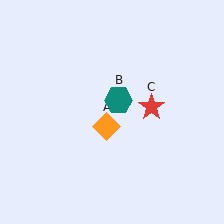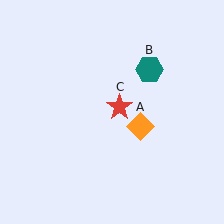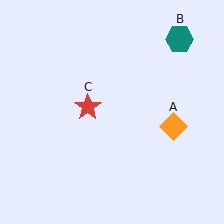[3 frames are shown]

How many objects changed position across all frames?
3 objects changed position: orange diamond (object A), teal hexagon (object B), red star (object C).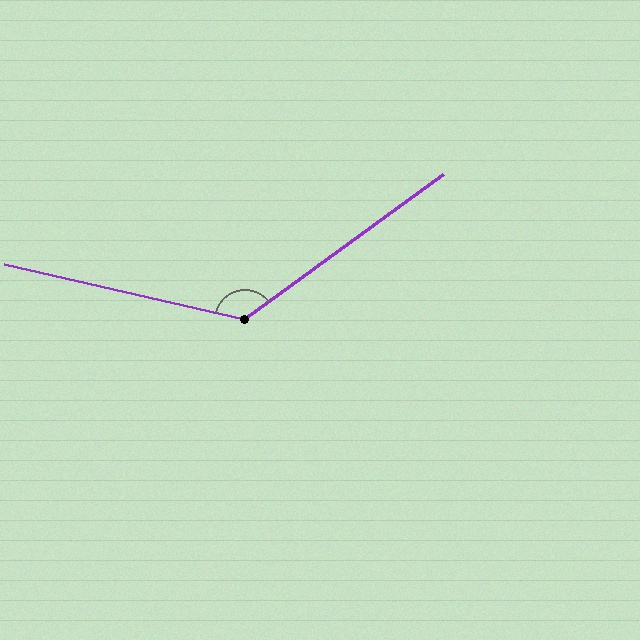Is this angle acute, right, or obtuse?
It is obtuse.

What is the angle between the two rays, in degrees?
Approximately 131 degrees.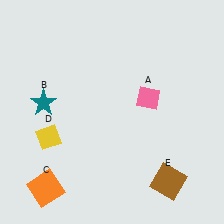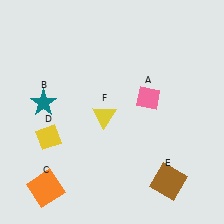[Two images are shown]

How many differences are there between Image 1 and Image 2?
There is 1 difference between the two images.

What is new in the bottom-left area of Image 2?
A yellow triangle (F) was added in the bottom-left area of Image 2.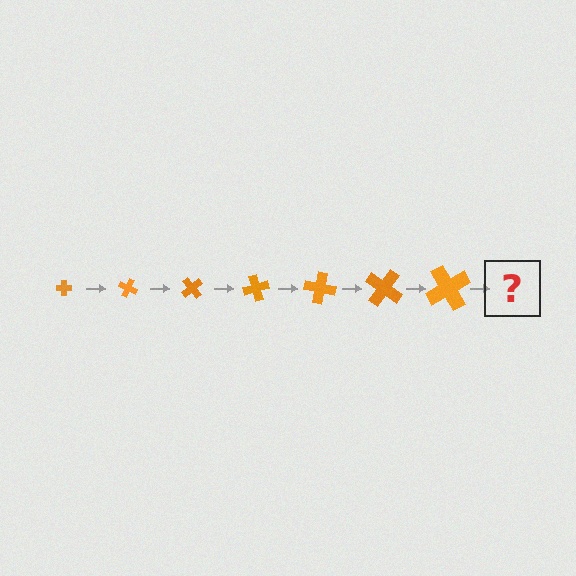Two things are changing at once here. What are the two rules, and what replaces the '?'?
The two rules are that the cross grows larger each step and it rotates 25 degrees each step. The '?' should be a cross, larger than the previous one and rotated 175 degrees from the start.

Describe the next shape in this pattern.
It should be a cross, larger than the previous one and rotated 175 degrees from the start.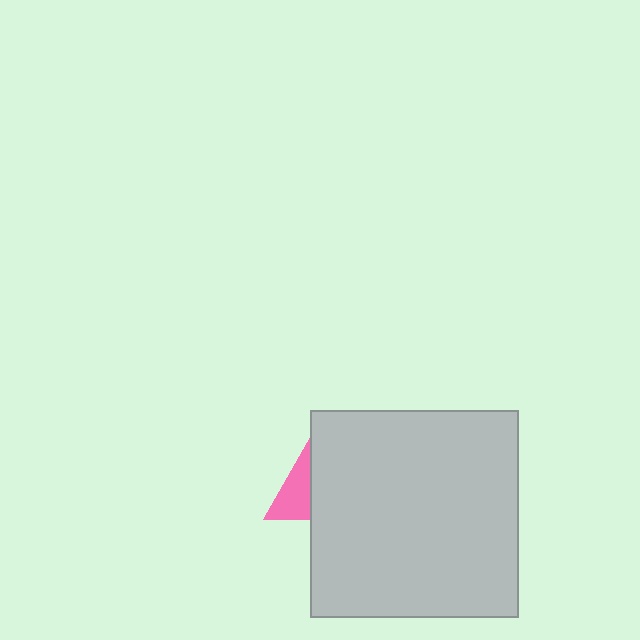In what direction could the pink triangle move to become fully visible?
The pink triangle could move left. That would shift it out from behind the light gray square entirely.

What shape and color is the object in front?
The object in front is a light gray square.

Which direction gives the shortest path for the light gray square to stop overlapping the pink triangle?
Moving right gives the shortest separation.